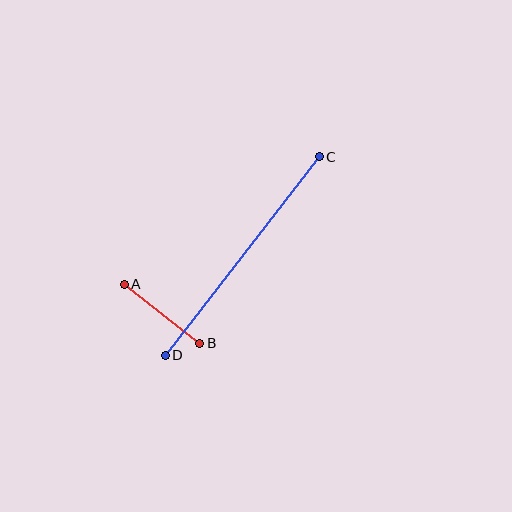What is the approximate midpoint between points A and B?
The midpoint is at approximately (162, 314) pixels.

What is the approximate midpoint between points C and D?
The midpoint is at approximately (242, 256) pixels.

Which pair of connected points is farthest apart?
Points C and D are farthest apart.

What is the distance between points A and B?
The distance is approximately 96 pixels.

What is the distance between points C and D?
The distance is approximately 251 pixels.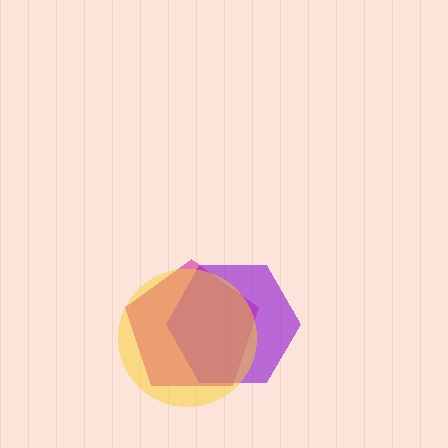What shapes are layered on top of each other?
The layered shapes are: a magenta pentagon, a purple hexagon, a yellow circle.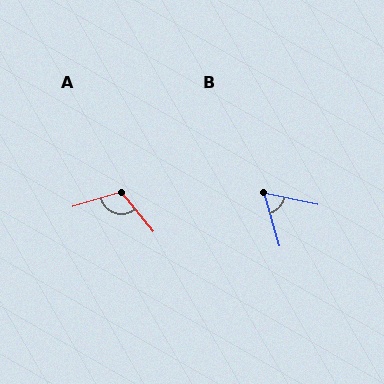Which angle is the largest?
A, at approximately 113 degrees.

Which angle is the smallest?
B, at approximately 62 degrees.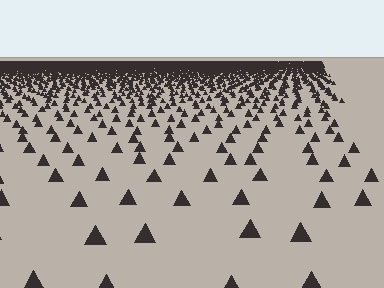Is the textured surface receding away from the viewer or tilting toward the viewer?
The surface is receding away from the viewer. Texture elements get smaller and denser toward the top.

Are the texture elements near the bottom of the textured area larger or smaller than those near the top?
Larger. Near the bottom, elements are closer to the viewer and appear at a bigger on-screen size.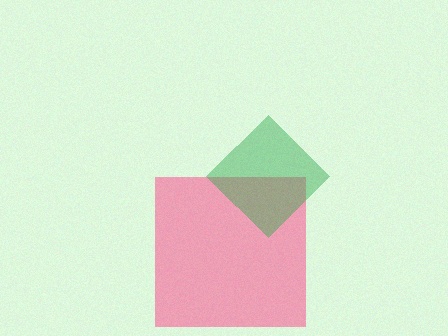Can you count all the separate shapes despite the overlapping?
Yes, there are 2 separate shapes.